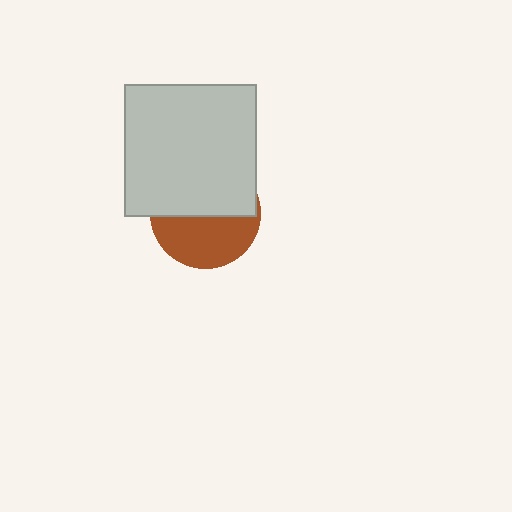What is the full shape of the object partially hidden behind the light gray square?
The partially hidden object is a brown circle.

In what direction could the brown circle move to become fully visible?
The brown circle could move down. That would shift it out from behind the light gray square entirely.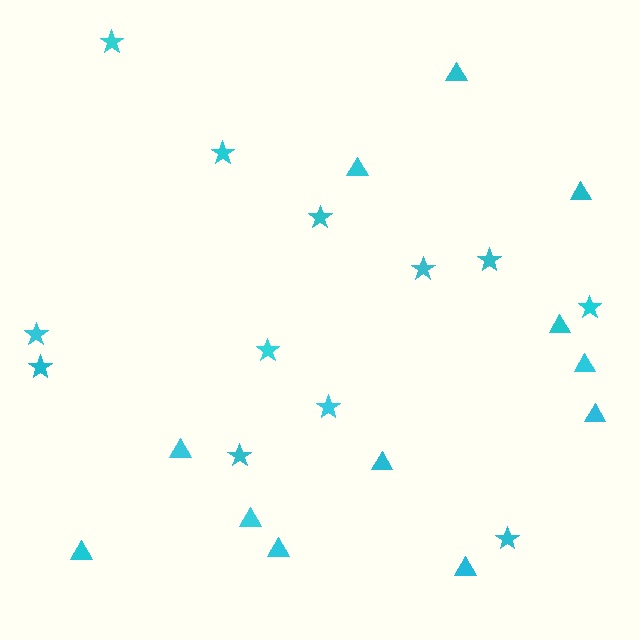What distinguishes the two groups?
There are 2 groups: one group of stars (12) and one group of triangles (12).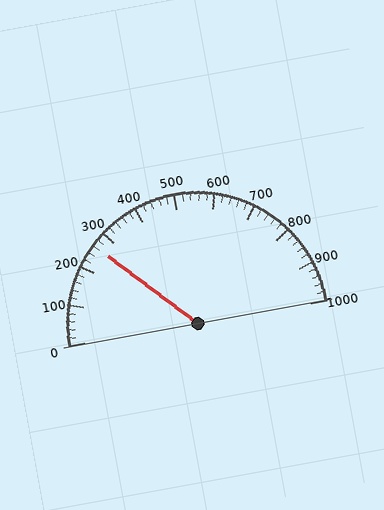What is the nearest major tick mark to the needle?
The nearest major tick mark is 300.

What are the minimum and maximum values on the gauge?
The gauge ranges from 0 to 1000.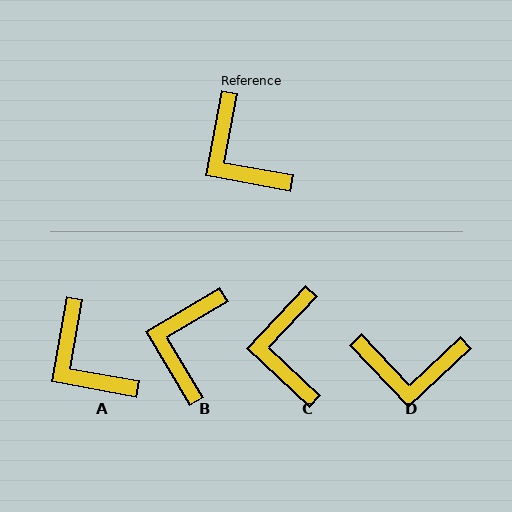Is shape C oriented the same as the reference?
No, it is off by about 33 degrees.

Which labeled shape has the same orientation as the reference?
A.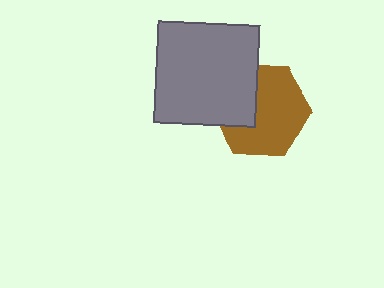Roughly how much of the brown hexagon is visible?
Most of it is visible (roughly 66%).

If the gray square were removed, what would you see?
You would see the complete brown hexagon.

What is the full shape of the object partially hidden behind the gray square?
The partially hidden object is a brown hexagon.